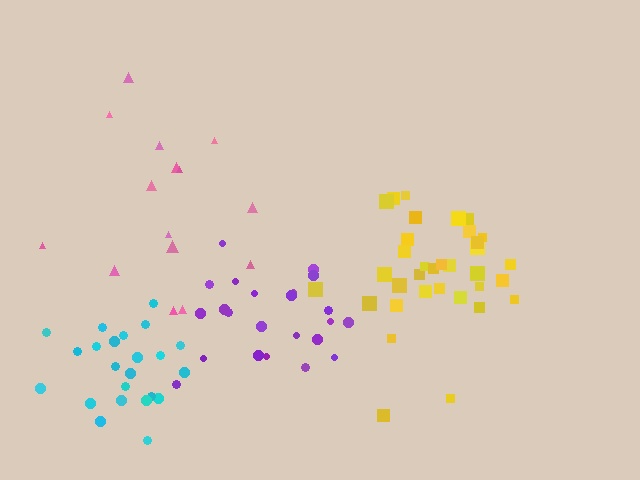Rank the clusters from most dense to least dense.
yellow, purple, cyan, pink.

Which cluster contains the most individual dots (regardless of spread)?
Yellow (34).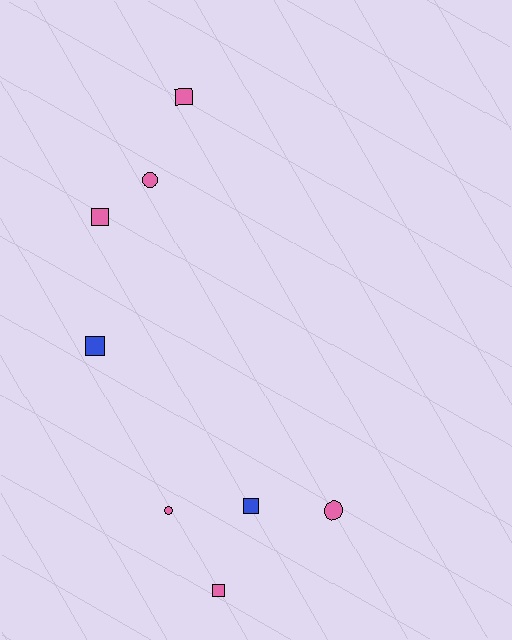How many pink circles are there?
There are 3 pink circles.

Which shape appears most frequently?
Square, with 5 objects.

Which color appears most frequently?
Pink, with 6 objects.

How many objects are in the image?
There are 8 objects.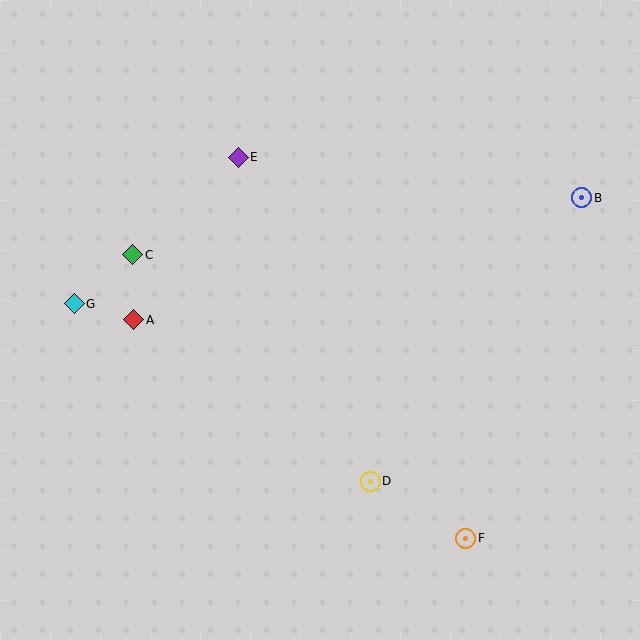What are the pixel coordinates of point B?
Point B is at (582, 198).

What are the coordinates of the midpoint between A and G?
The midpoint between A and G is at (104, 312).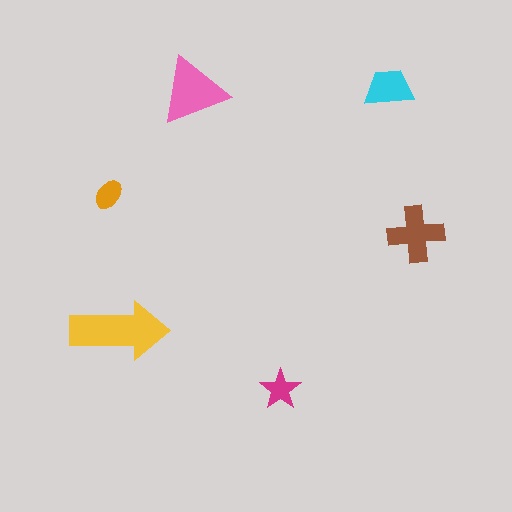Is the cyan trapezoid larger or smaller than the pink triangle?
Smaller.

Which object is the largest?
The yellow arrow.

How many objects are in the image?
There are 6 objects in the image.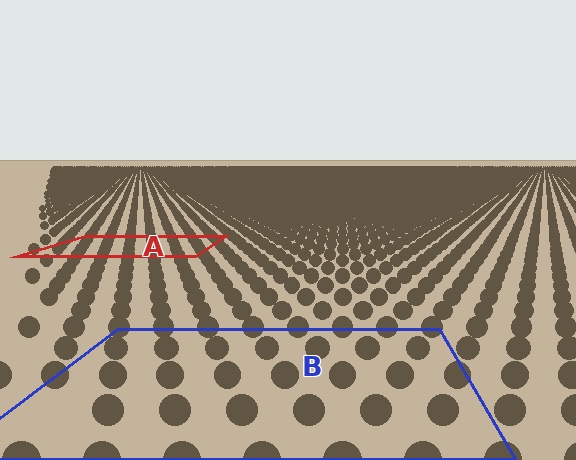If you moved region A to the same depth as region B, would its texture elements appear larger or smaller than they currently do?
They would appear larger. At a closer depth, the same texture elements are projected at a bigger on-screen size.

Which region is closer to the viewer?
Region B is closer. The texture elements there are larger and more spread out.